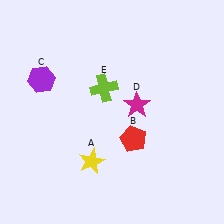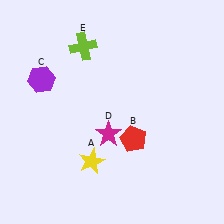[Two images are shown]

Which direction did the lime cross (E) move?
The lime cross (E) moved up.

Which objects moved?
The objects that moved are: the magenta star (D), the lime cross (E).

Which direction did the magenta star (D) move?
The magenta star (D) moved down.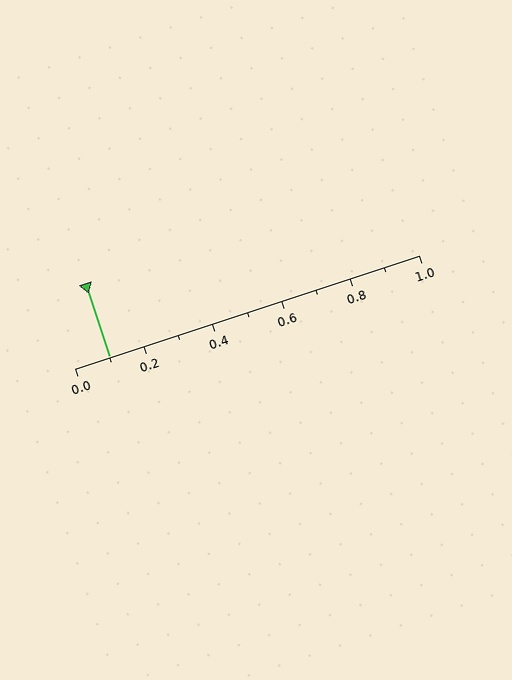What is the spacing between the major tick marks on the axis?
The major ticks are spaced 0.2 apart.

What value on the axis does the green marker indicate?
The marker indicates approximately 0.1.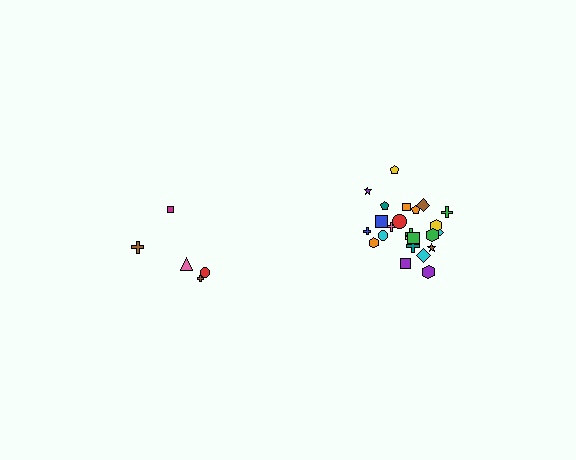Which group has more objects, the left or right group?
The right group.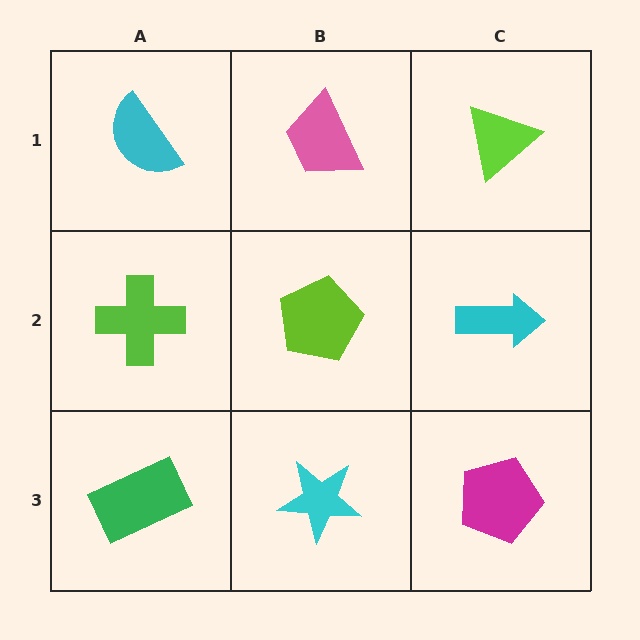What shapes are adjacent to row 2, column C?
A lime triangle (row 1, column C), a magenta pentagon (row 3, column C), a lime pentagon (row 2, column B).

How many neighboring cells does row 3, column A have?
2.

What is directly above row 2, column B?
A pink trapezoid.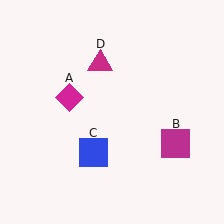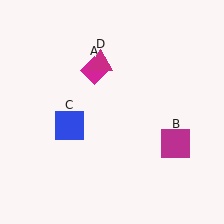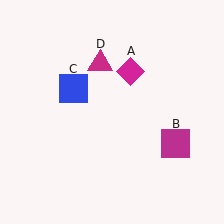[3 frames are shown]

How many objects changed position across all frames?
2 objects changed position: magenta diamond (object A), blue square (object C).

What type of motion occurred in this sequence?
The magenta diamond (object A), blue square (object C) rotated clockwise around the center of the scene.